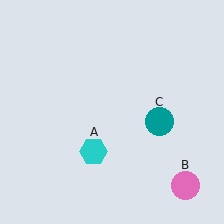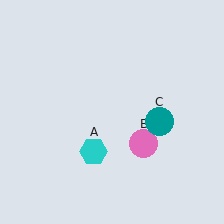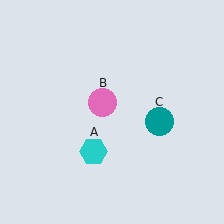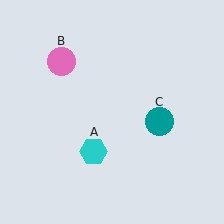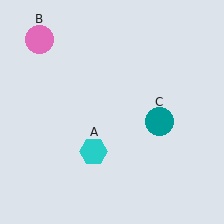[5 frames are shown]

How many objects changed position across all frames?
1 object changed position: pink circle (object B).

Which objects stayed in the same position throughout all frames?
Cyan hexagon (object A) and teal circle (object C) remained stationary.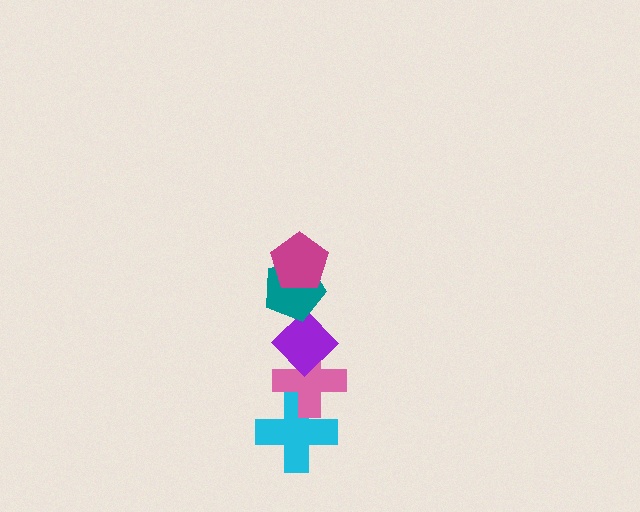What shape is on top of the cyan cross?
The pink cross is on top of the cyan cross.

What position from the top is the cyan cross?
The cyan cross is 5th from the top.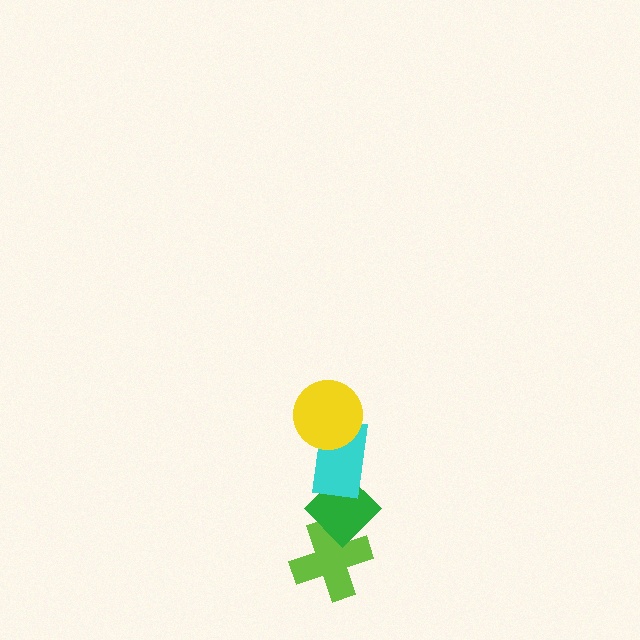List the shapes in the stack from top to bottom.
From top to bottom: the yellow circle, the cyan rectangle, the green diamond, the lime cross.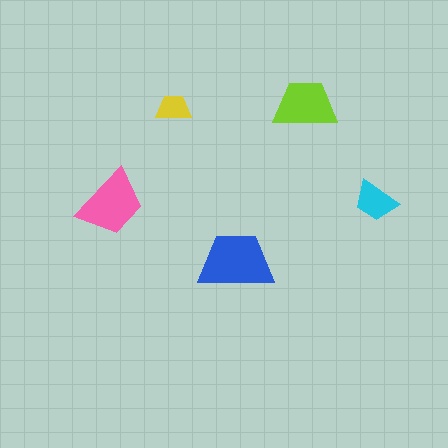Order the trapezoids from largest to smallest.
the blue one, the pink one, the lime one, the cyan one, the yellow one.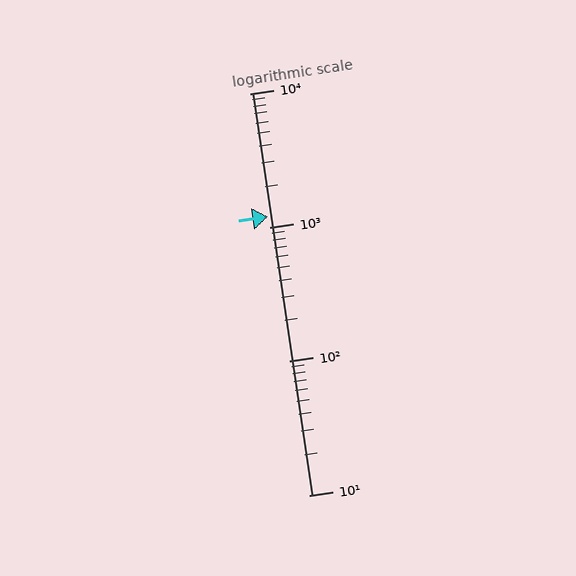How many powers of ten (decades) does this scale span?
The scale spans 3 decades, from 10 to 10000.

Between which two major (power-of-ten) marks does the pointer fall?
The pointer is between 1000 and 10000.